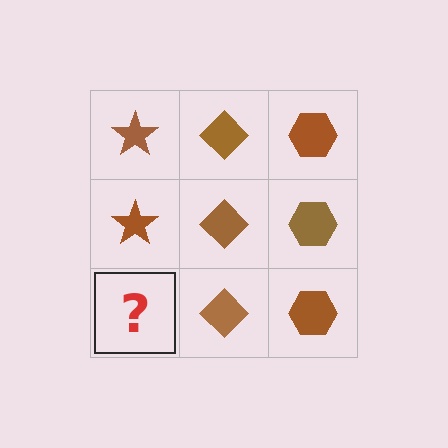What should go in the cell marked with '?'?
The missing cell should contain a brown star.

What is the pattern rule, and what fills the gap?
The rule is that each column has a consistent shape. The gap should be filled with a brown star.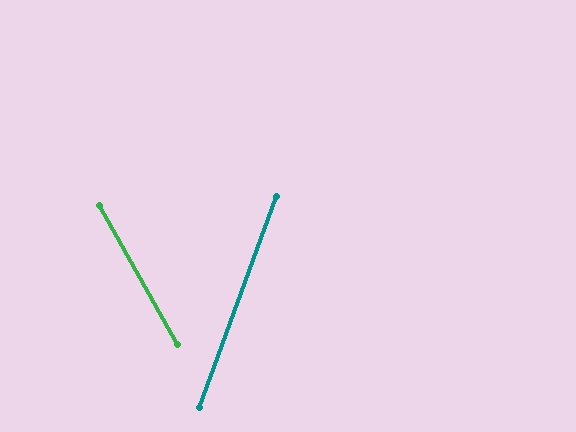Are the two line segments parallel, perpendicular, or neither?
Neither parallel nor perpendicular — they differ by about 49°.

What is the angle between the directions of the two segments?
Approximately 49 degrees.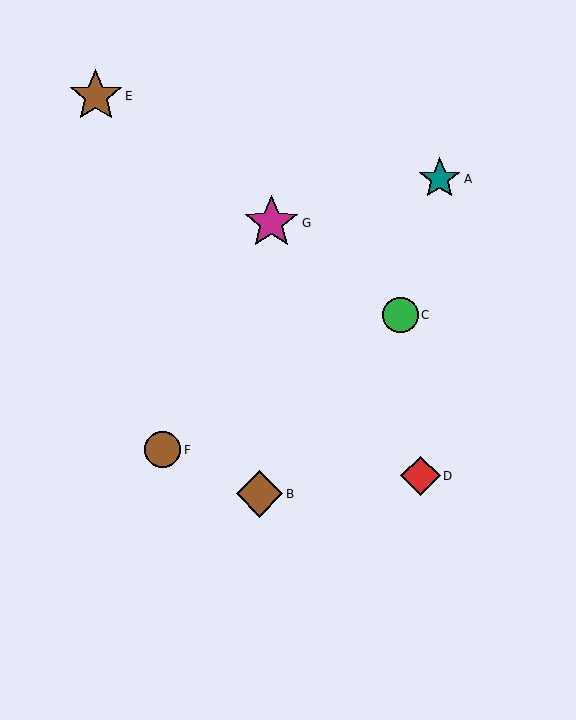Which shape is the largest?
The magenta star (labeled G) is the largest.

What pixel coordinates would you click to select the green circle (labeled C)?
Click at (400, 315) to select the green circle C.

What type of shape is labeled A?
Shape A is a teal star.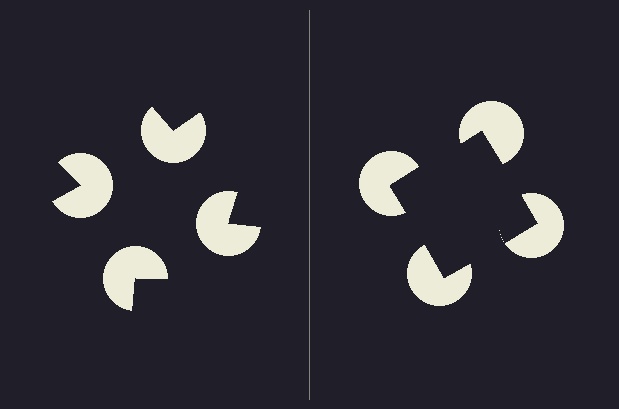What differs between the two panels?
The pac-man discs are positioned identically on both sides; only the wedge orientations differ. On the right they align to a square; on the left they are misaligned.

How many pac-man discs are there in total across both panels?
8 — 4 on each side.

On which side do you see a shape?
An illusory square appears on the right side. On the left side the wedge cuts are rotated, so no coherent shape forms.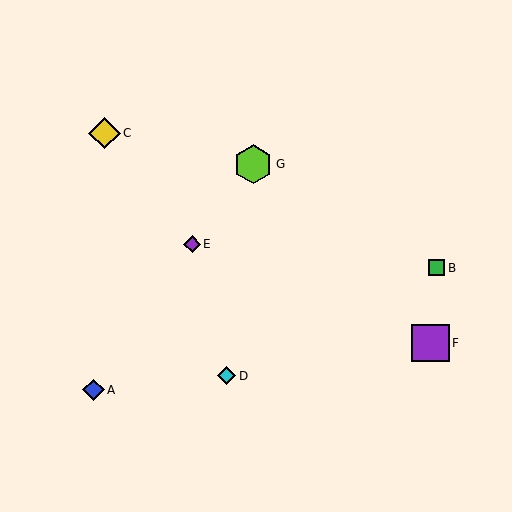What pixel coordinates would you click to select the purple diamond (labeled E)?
Click at (192, 244) to select the purple diamond E.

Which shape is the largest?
The lime hexagon (labeled G) is the largest.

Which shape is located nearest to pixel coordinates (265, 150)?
The lime hexagon (labeled G) at (253, 164) is nearest to that location.